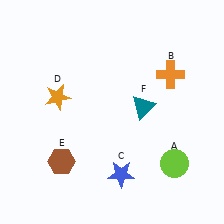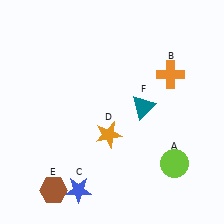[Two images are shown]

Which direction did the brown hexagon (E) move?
The brown hexagon (E) moved down.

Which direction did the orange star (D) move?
The orange star (D) moved right.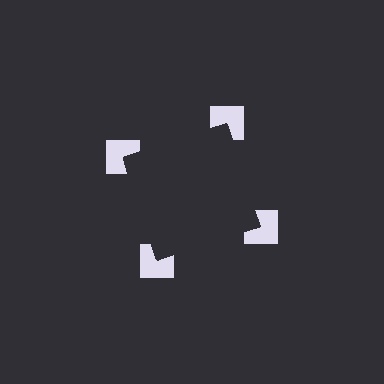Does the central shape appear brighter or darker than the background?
It typically appears slightly darker than the background, even though no actual brightness change is drawn.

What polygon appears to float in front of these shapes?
An illusory square — its edges are inferred from the aligned wedge cuts in the notched squares, not physically drawn.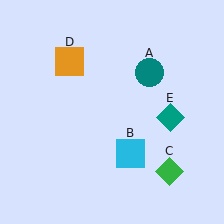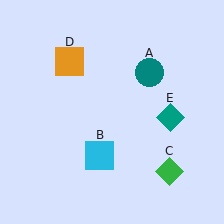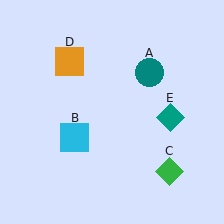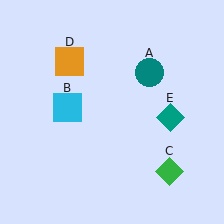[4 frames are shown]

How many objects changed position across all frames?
1 object changed position: cyan square (object B).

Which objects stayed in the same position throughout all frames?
Teal circle (object A) and green diamond (object C) and orange square (object D) and teal diamond (object E) remained stationary.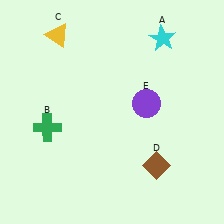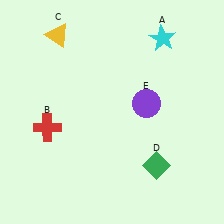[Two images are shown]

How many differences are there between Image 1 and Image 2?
There are 2 differences between the two images.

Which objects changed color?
B changed from green to red. D changed from brown to green.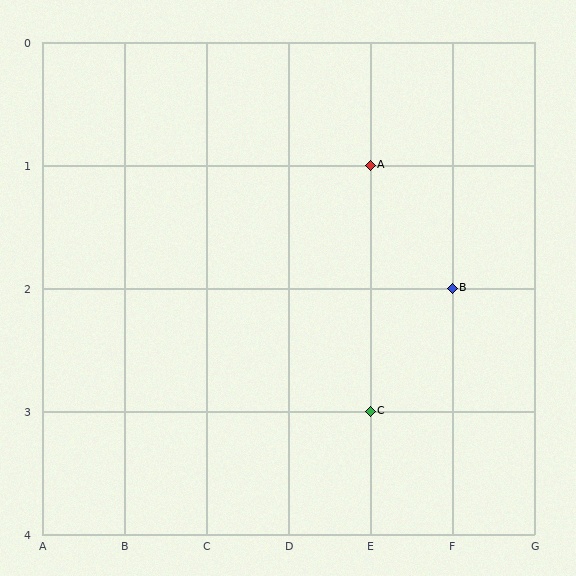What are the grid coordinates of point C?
Point C is at grid coordinates (E, 3).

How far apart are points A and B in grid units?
Points A and B are 1 column and 1 row apart (about 1.4 grid units diagonally).